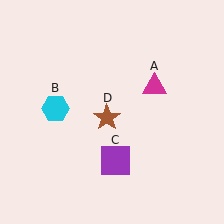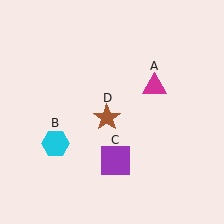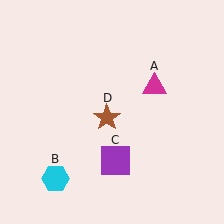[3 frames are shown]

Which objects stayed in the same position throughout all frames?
Magenta triangle (object A) and purple square (object C) and brown star (object D) remained stationary.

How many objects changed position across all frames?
1 object changed position: cyan hexagon (object B).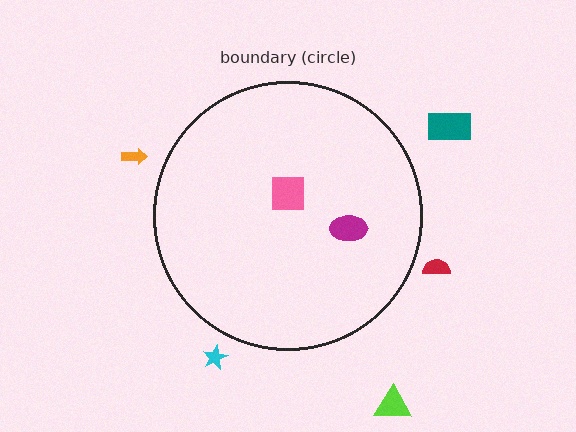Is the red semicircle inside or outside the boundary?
Outside.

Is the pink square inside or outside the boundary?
Inside.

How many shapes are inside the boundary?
2 inside, 5 outside.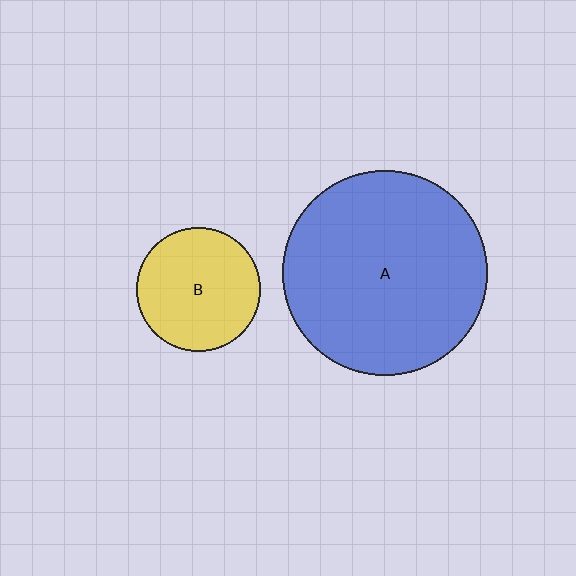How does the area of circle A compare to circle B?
Approximately 2.7 times.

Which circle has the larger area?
Circle A (blue).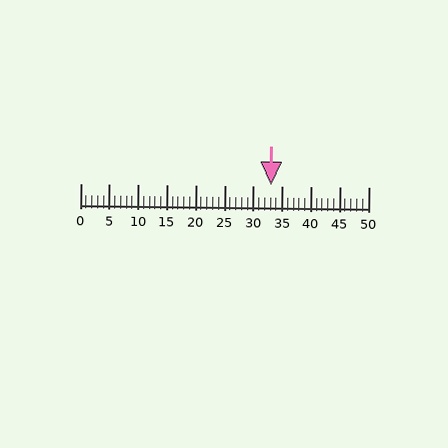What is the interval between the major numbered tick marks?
The major tick marks are spaced 5 units apart.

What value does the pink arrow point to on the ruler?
The pink arrow points to approximately 33.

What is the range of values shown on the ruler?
The ruler shows values from 0 to 50.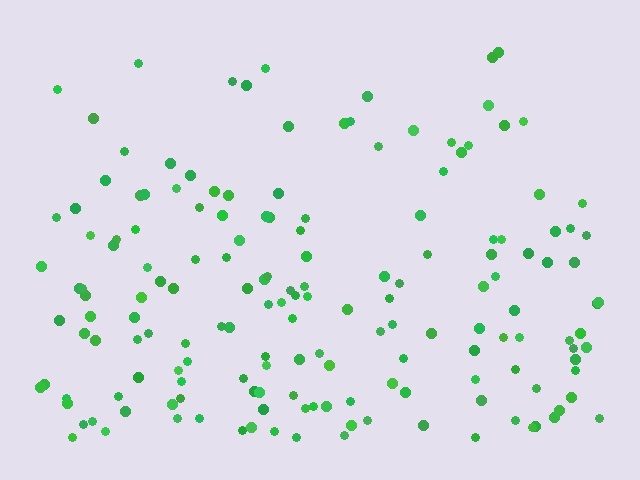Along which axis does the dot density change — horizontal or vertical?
Vertical.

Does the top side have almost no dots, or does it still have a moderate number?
Still a moderate number, just noticeably fewer than the bottom.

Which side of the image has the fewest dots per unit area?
The top.